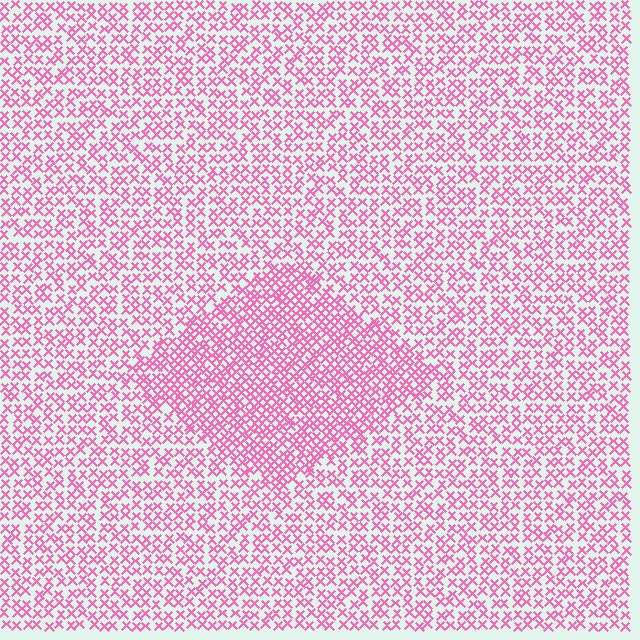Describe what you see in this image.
The image contains small pink elements arranged at two different densities. A diamond-shaped region is visible where the elements are more densely packed than the surrounding area.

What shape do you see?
I see a diamond.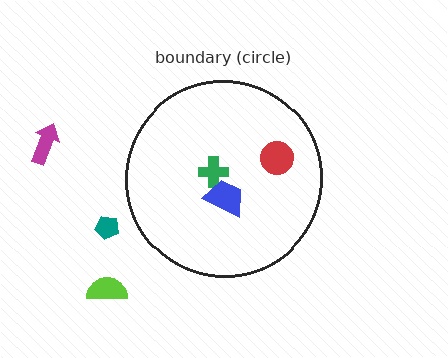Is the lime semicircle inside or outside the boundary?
Outside.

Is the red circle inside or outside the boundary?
Inside.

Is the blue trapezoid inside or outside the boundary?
Inside.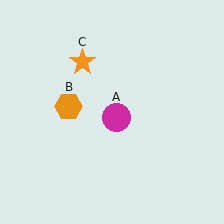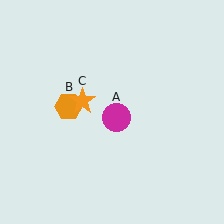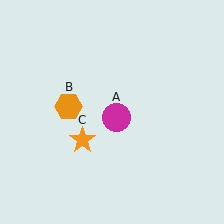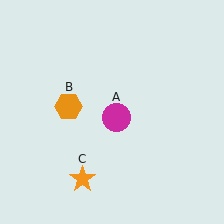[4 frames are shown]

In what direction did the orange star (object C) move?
The orange star (object C) moved down.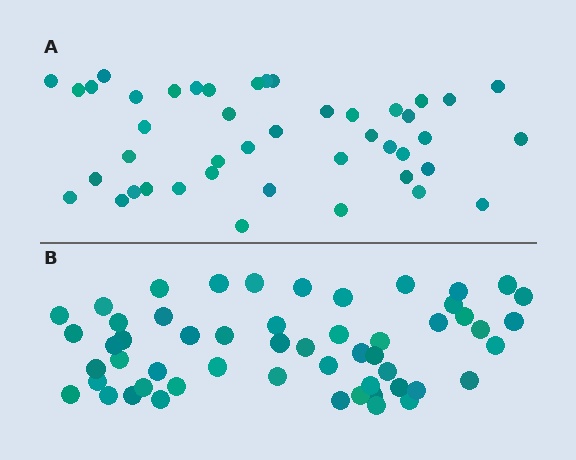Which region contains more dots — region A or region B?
Region B (the bottom region) has more dots.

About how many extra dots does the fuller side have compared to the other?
Region B has roughly 10 or so more dots than region A.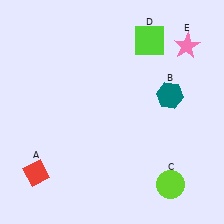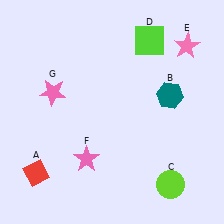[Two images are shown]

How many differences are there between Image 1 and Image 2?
There are 2 differences between the two images.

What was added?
A pink star (F), a pink star (G) were added in Image 2.